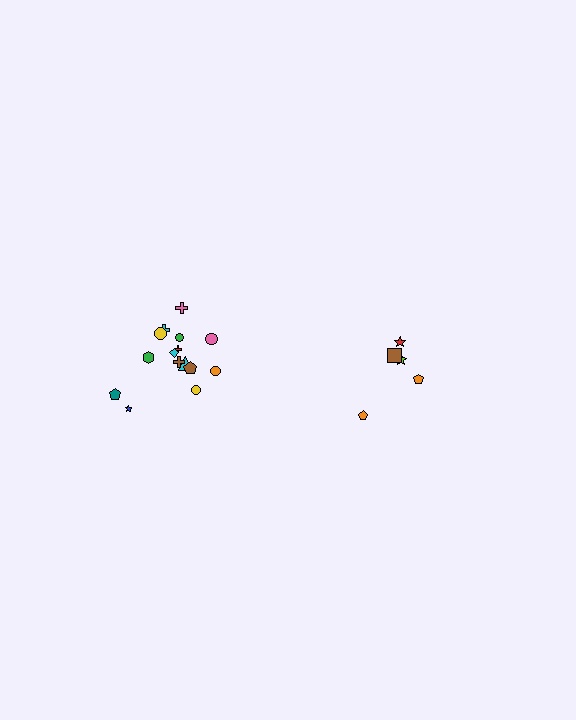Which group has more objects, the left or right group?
The left group.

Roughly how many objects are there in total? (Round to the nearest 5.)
Roughly 20 objects in total.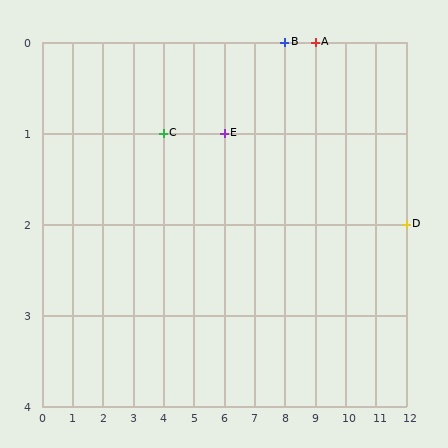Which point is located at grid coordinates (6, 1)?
Point E is at (6, 1).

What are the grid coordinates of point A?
Point A is at grid coordinates (9, 0).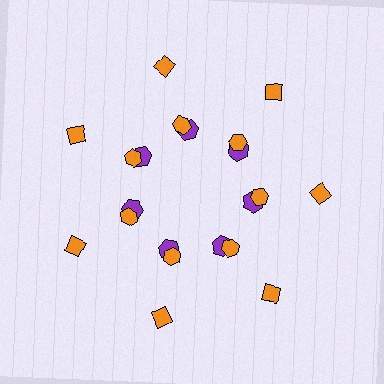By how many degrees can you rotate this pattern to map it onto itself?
The pattern maps onto itself every 51 degrees of rotation.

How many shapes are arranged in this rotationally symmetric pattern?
There are 21 shapes, arranged in 7 groups of 3.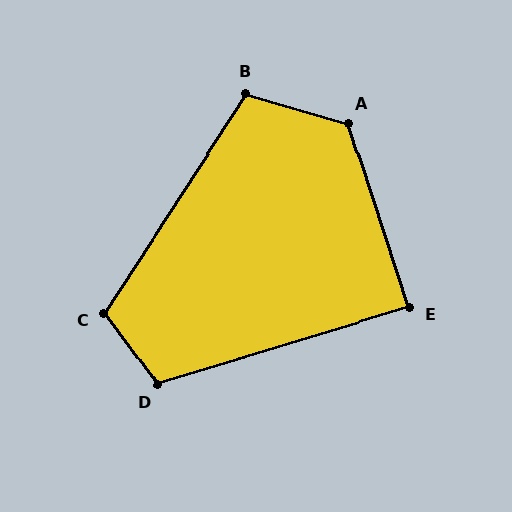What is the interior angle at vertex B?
Approximately 107 degrees (obtuse).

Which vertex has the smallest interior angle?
E, at approximately 89 degrees.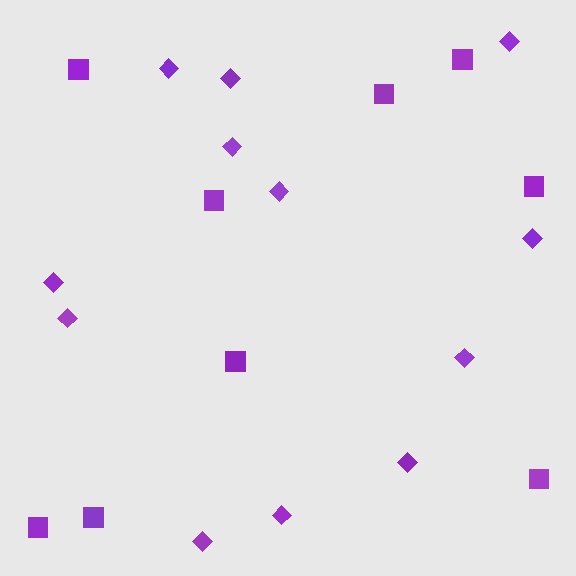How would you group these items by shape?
There are 2 groups: one group of squares (9) and one group of diamonds (12).